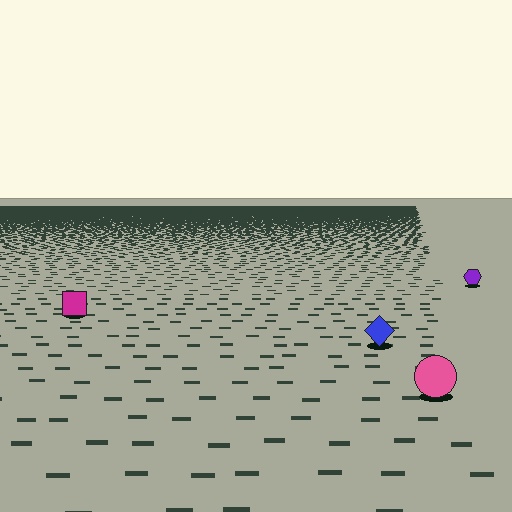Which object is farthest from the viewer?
The purple hexagon is farthest from the viewer. It appears smaller and the ground texture around it is denser.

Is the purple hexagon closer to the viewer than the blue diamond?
No. The blue diamond is closer — you can tell from the texture gradient: the ground texture is coarser near it.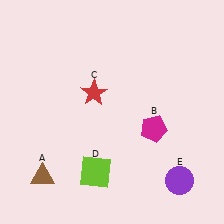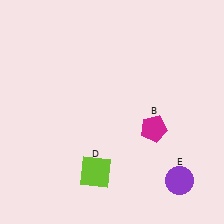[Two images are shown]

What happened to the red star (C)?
The red star (C) was removed in Image 2. It was in the top-left area of Image 1.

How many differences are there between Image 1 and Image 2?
There are 2 differences between the two images.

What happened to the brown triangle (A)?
The brown triangle (A) was removed in Image 2. It was in the bottom-left area of Image 1.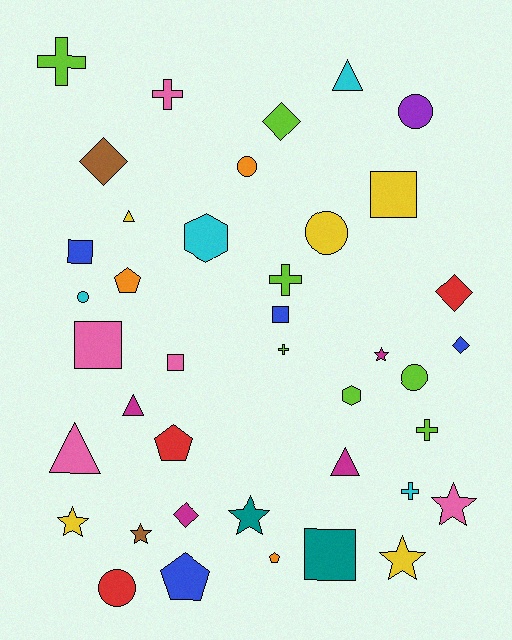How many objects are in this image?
There are 40 objects.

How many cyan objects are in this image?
There are 4 cyan objects.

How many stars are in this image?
There are 6 stars.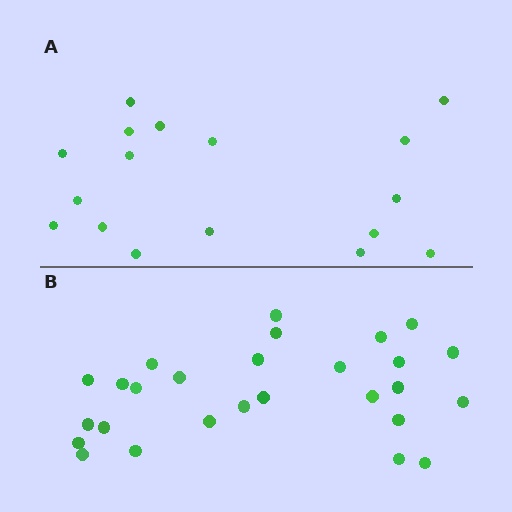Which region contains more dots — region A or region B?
Region B (the bottom region) has more dots.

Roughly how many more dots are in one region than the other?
Region B has roughly 10 or so more dots than region A.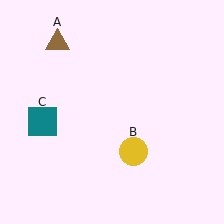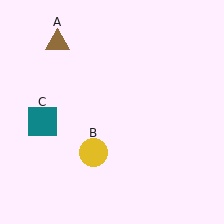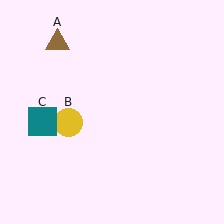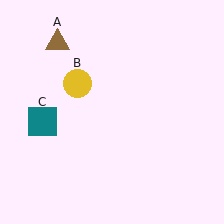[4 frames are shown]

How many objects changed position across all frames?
1 object changed position: yellow circle (object B).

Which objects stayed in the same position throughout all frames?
Brown triangle (object A) and teal square (object C) remained stationary.